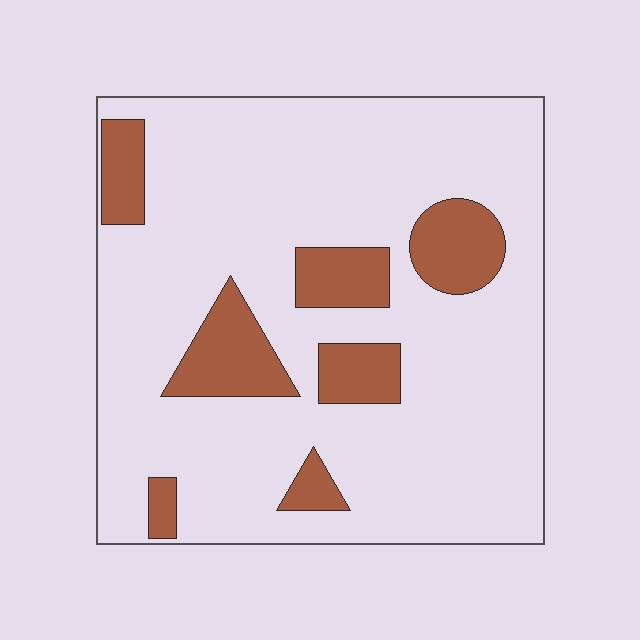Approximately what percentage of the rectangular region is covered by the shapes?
Approximately 20%.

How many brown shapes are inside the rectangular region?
7.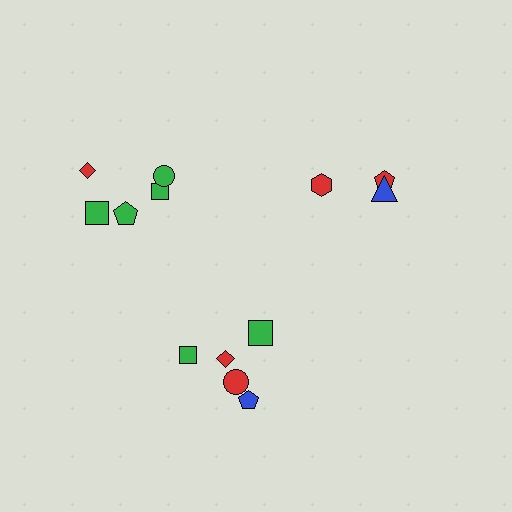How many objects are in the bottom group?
There are 5 objects.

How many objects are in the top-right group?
There are 3 objects.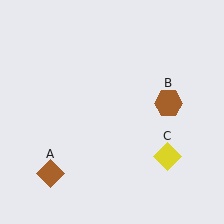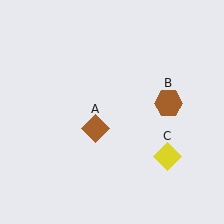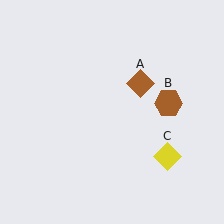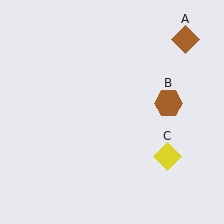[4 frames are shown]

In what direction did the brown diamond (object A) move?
The brown diamond (object A) moved up and to the right.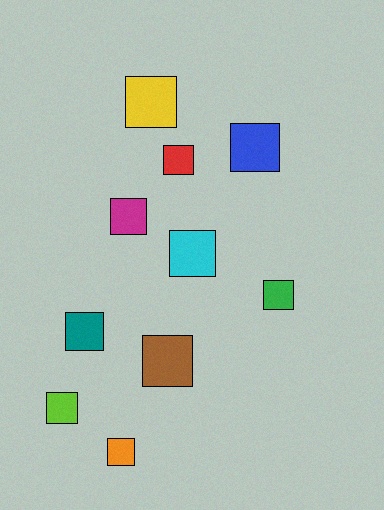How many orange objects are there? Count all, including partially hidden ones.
There is 1 orange object.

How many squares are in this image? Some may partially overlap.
There are 10 squares.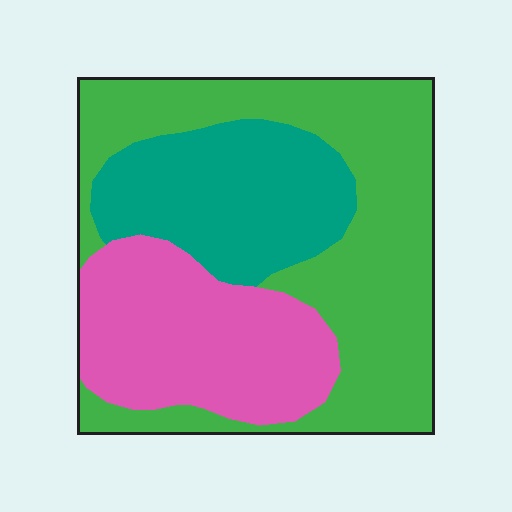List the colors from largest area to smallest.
From largest to smallest: green, pink, teal.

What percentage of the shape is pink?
Pink covers 28% of the shape.